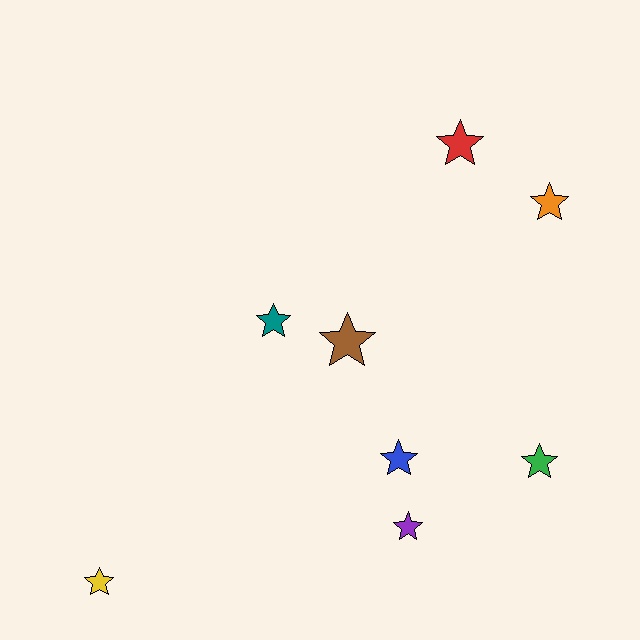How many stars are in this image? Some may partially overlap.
There are 8 stars.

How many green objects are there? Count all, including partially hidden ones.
There is 1 green object.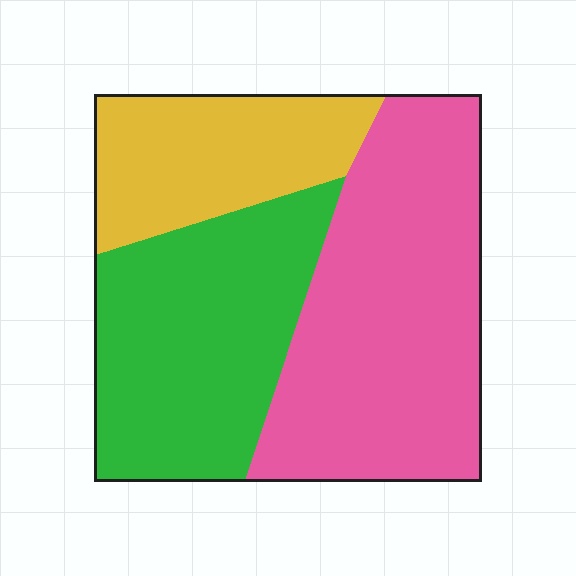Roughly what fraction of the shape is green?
Green covers 34% of the shape.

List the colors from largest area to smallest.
From largest to smallest: pink, green, yellow.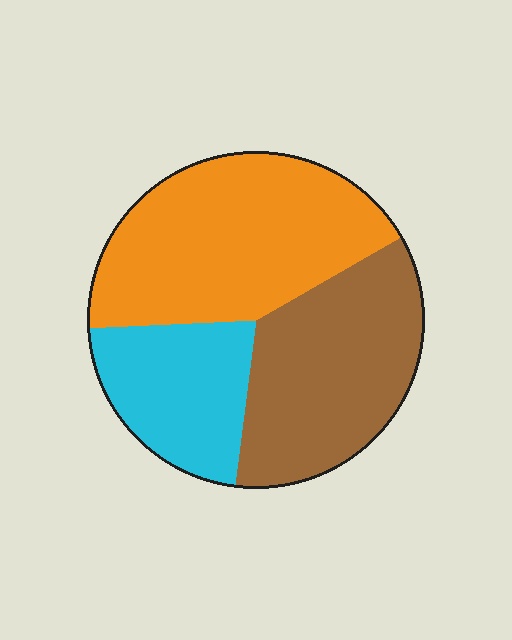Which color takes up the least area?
Cyan, at roughly 20%.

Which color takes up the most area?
Orange, at roughly 45%.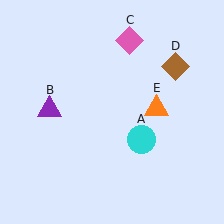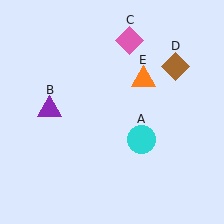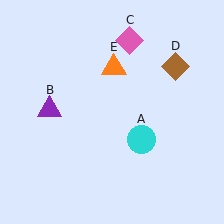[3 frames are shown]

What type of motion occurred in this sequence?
The orange triangle (object E) rotated counterclockwise around the center of the scene.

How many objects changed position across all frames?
1 object changed position: orange triangle (object E).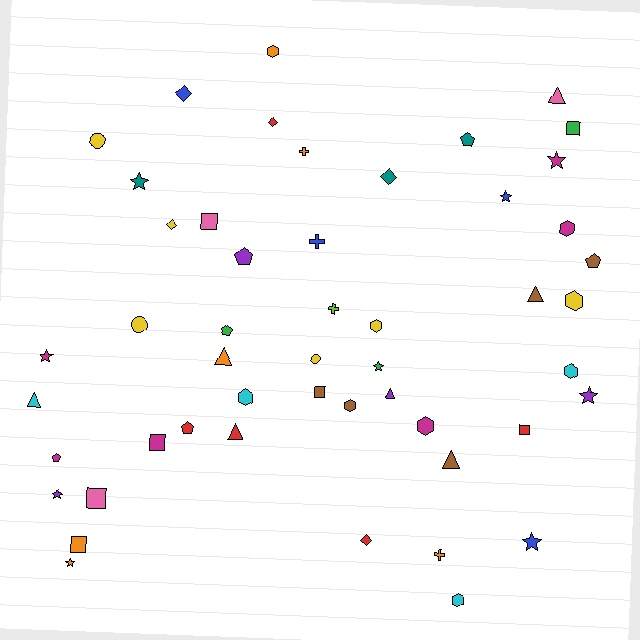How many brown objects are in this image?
There are 5 brown objects.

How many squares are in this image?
There are 7 squares.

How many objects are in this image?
There are 50 objects.